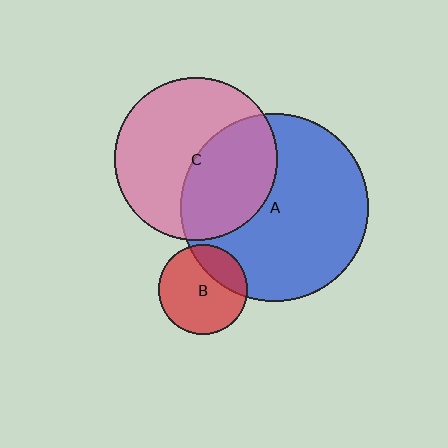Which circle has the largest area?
Circle A (blue).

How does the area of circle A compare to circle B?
Approximately 4.4 times.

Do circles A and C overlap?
Yes.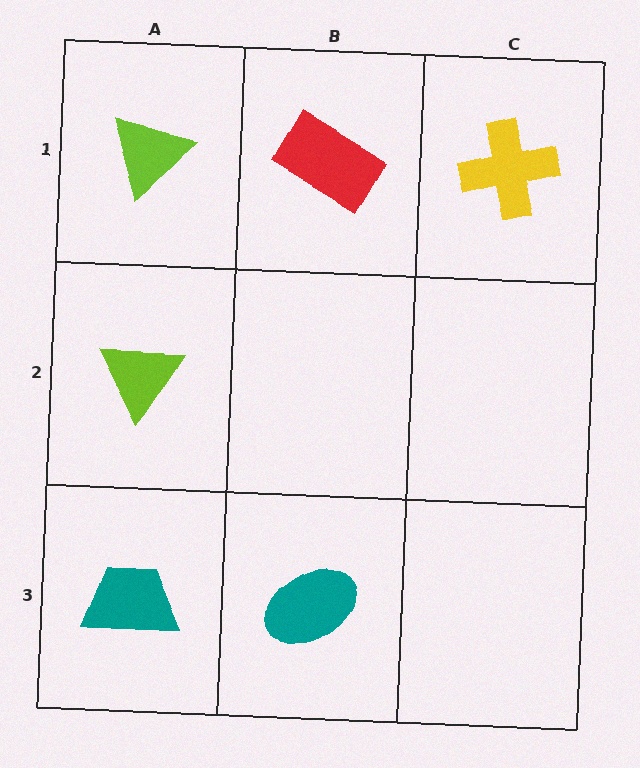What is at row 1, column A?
A lime triangle.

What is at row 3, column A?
A teal trapezoid.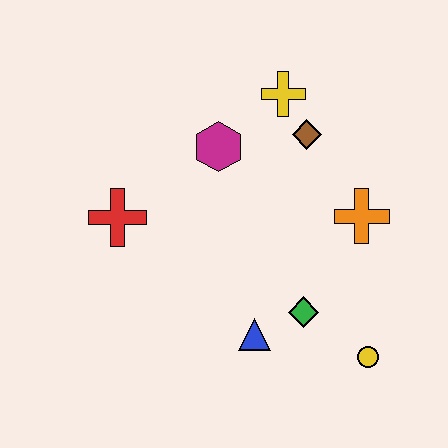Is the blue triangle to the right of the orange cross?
No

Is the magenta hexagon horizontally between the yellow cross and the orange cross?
No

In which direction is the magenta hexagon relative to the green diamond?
The magenta hexagon is above the green diamond.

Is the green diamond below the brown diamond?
Yes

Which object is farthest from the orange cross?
The red cross is farthest from the orange cross.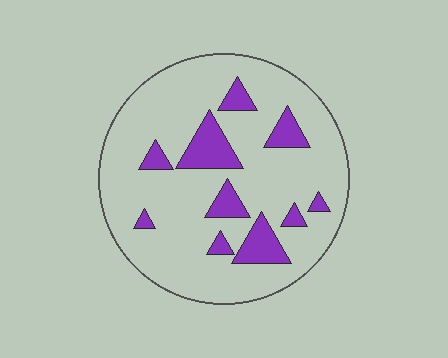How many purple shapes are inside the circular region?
10.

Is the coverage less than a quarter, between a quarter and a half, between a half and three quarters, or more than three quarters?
Less than a quarter.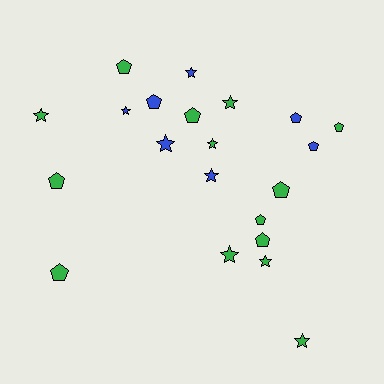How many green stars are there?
There are 6 green stars.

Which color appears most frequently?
Green, with 14 objects.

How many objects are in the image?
There are 21 objects.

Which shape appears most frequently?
Pentagon, with 11 objects.